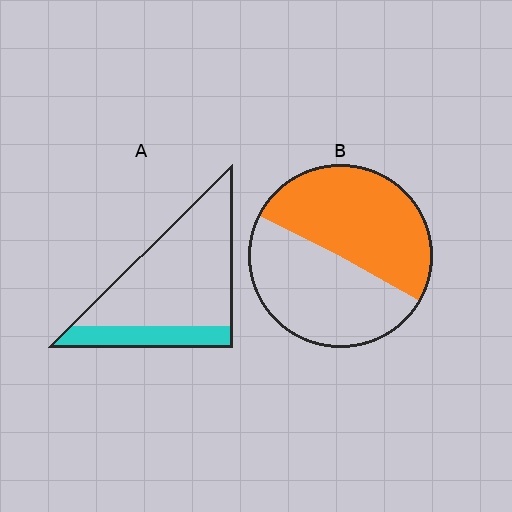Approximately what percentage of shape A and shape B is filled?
A is approximately 20% and B is approximately 50%.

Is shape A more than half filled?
No.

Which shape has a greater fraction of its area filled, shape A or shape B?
Shape B.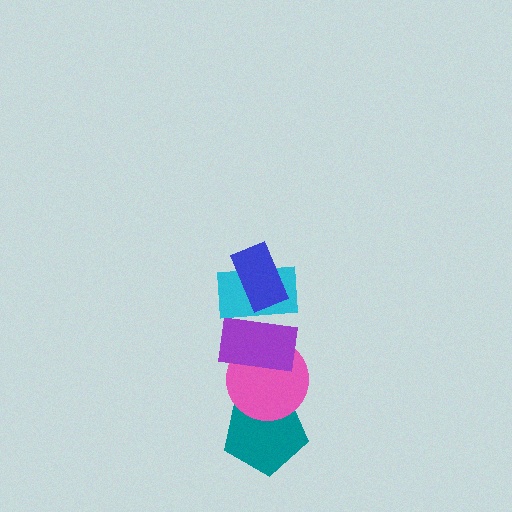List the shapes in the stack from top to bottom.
From top to bottom: the blue rectangle, the cyan rectangle, the purple rectangle, the pink circle, the teal pentagon.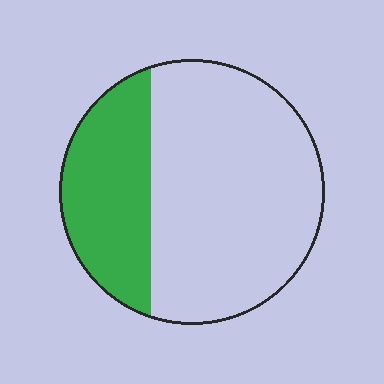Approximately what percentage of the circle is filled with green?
Approximately 30%.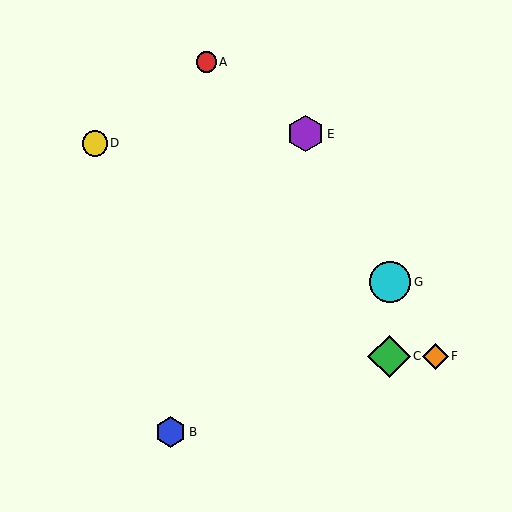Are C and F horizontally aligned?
Yes, both are at y≈356.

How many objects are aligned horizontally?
2 objects (C, F) are aligned horizontally.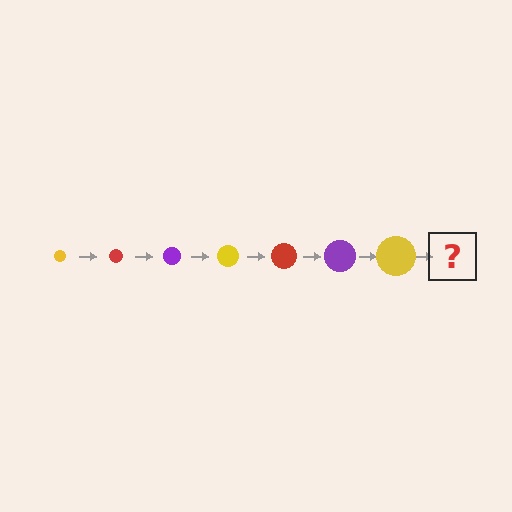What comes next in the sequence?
The next element should be a red circle, larger than the previous one.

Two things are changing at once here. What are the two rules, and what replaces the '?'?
The two rules are that the circle grows larger each step and the color cycles through yellow, red, and purple. The '?' should be a red circle, larger than the previous one.